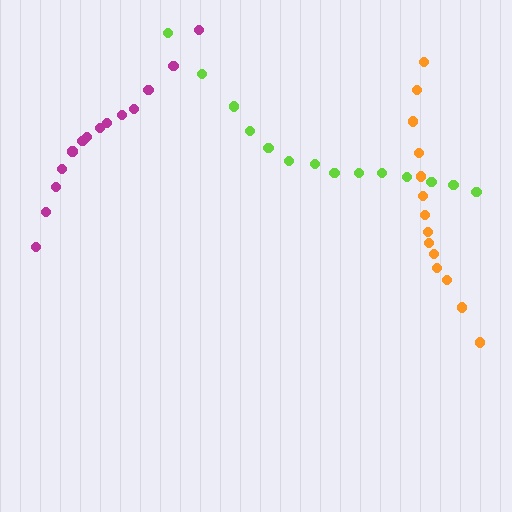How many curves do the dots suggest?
There are 3 distinct paths.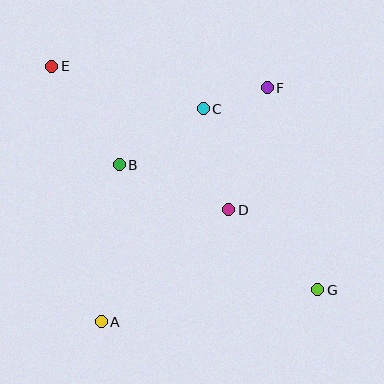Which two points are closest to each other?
Points C and F are closest to each other.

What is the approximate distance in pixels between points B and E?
The distance between B and E is approximately 119 pixels.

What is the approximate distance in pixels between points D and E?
The distance between D and E is approximately 228 pixels.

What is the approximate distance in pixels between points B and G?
The distance between B and G is approximately 235 pixels.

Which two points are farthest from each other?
Points E and G are farthest from each other.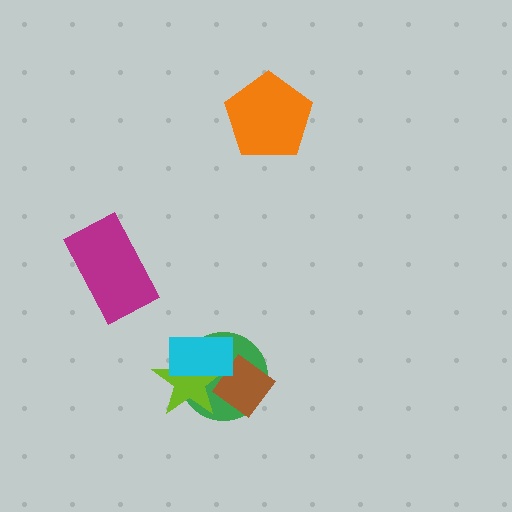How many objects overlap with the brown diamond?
3 objects overlap with the brown diamond.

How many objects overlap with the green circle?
3 objects overlap with the green circle.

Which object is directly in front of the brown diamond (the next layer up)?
The lime star is directly in front of the brown diamond.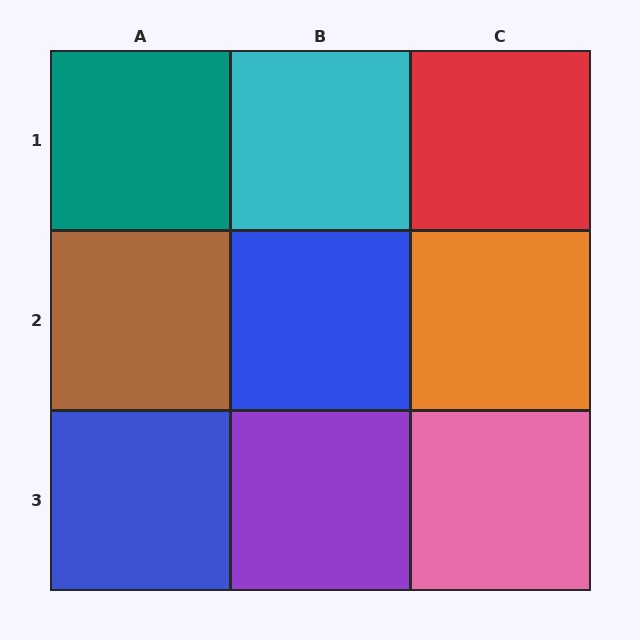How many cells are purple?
1 cell is purple.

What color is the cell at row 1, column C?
Red.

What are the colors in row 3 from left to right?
Blue, purple, pink.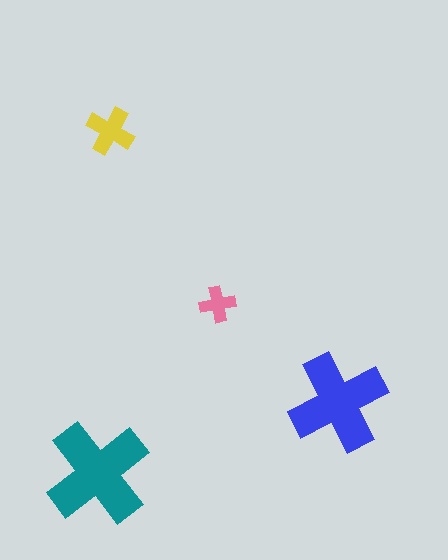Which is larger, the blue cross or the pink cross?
The blue one.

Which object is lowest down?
The teal cross is bottommost.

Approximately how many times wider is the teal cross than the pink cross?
About 3 times wider.